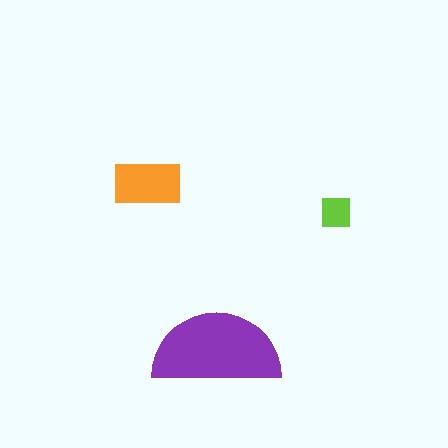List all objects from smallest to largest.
The lime square, the orange rectangle, the purple semicircle.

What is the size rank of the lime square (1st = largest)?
3rd.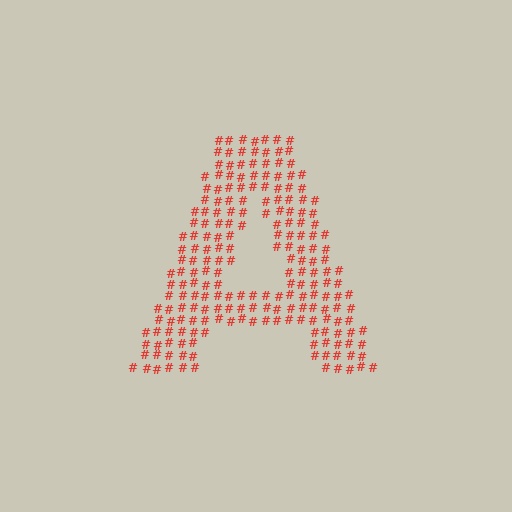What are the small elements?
The small elements are hash symbols.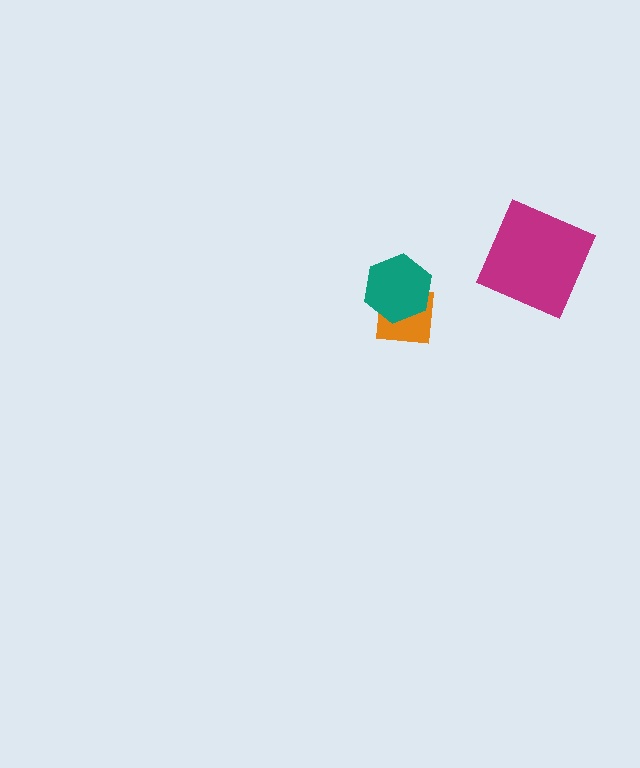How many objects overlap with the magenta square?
0 objects overlap with the magenta square.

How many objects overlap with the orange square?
1 object overlaps with the orange square.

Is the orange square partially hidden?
Yes, it is partially covered by another shape.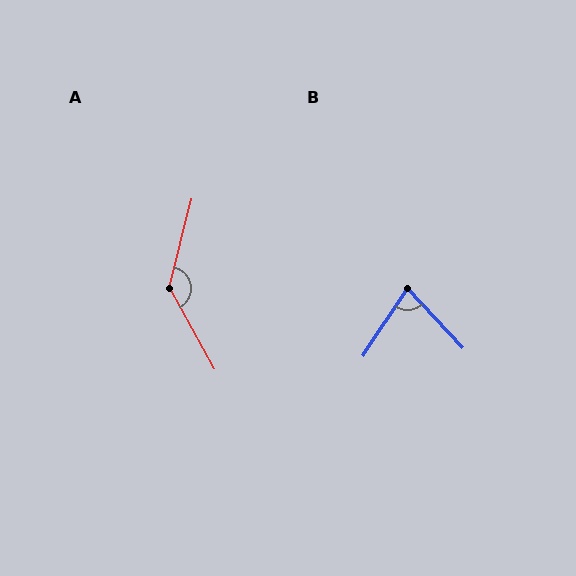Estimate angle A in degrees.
Approximately 137 degrees.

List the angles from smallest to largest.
B (77°), A (137°).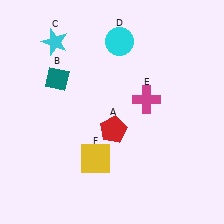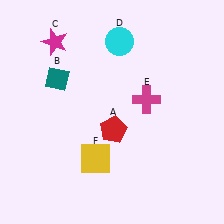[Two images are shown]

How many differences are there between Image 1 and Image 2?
There is 1 difference between the two images.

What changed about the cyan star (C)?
In Image 1, C is cyan. In Image 2, it changed to magenta.